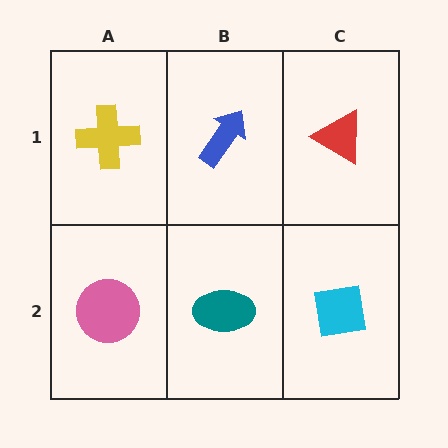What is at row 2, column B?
A teal ellipse.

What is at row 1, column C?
A red triangle.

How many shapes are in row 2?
3 shapes.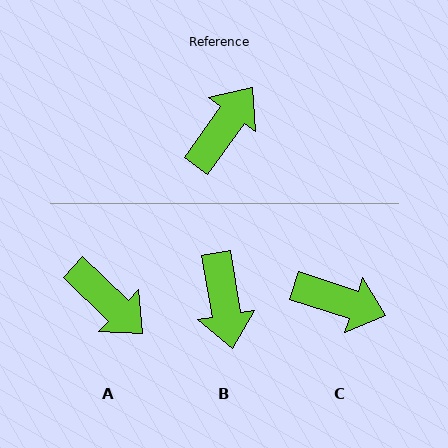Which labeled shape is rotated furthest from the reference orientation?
B, about 135 degrees away.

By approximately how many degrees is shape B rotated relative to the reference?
Approximately 135 degrees clockwise.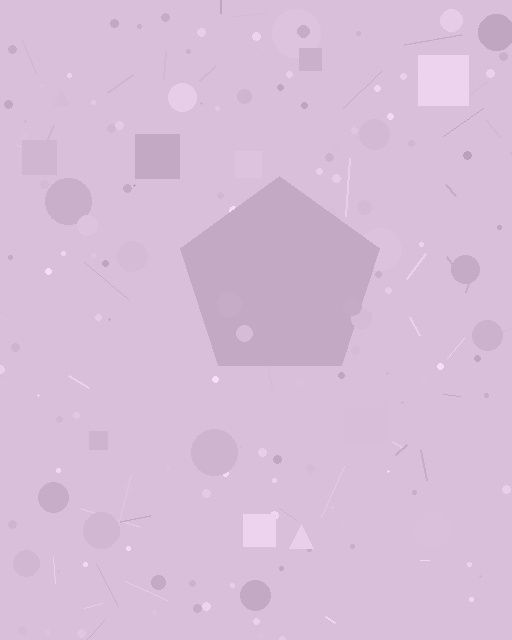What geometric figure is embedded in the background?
A pentagon is embedded in the background.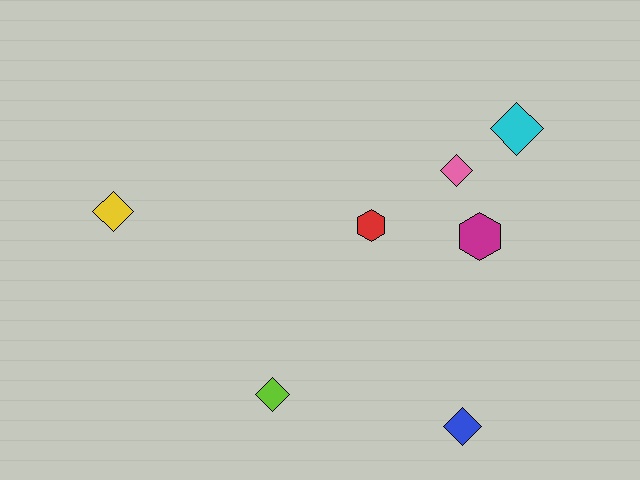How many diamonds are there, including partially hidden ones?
There are 5 diamonds.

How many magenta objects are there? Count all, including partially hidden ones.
There is 1 magenta object.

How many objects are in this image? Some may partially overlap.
There are 7 objects.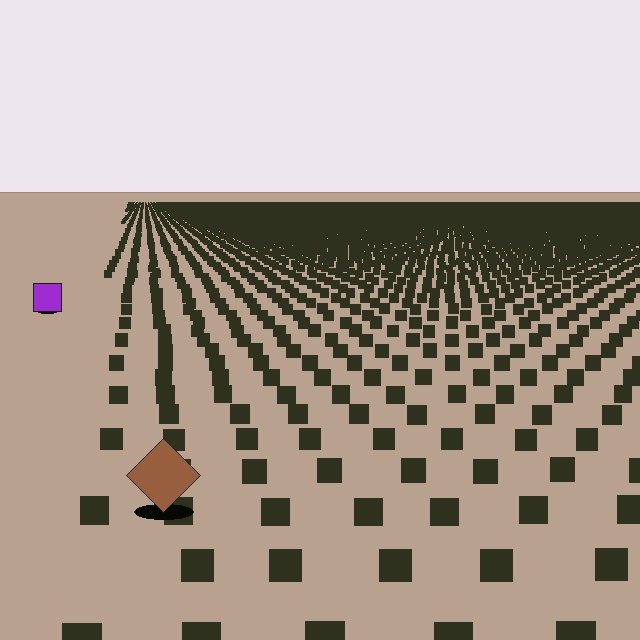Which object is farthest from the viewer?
The purple square is farthest from the viewer. It appears smaller and the ground texture around it is denser.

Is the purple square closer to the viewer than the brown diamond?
No. The brown diamond is closer — you can tell from the texture gradient: the ground texture is coarser near it.